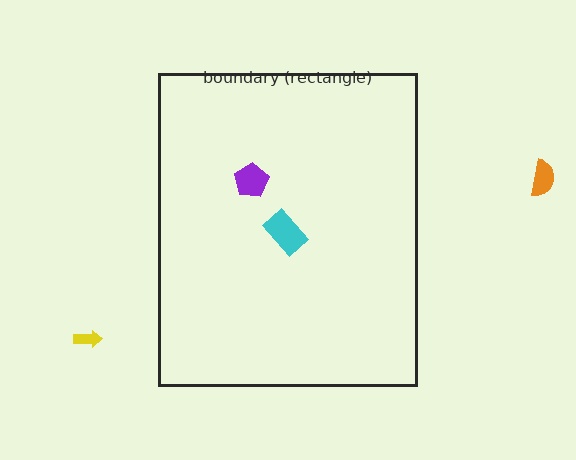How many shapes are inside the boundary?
2 inside, 2 outside.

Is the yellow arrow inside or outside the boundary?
Outside.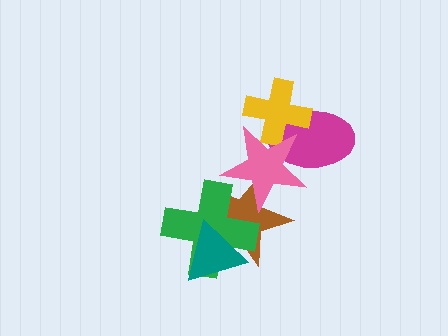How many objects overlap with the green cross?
3 objects overlap with the green cross.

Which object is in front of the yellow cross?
The pink star is in front of the yellow cross.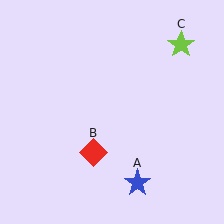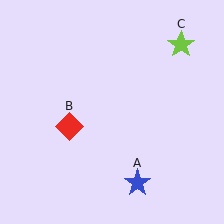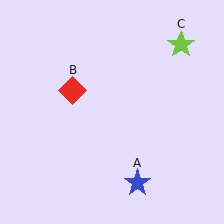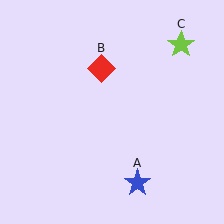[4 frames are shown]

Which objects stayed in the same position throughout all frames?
Blue star (object A) and lime star (object C) remained stationary.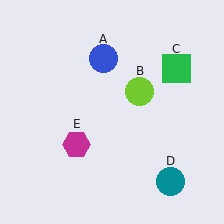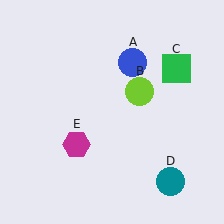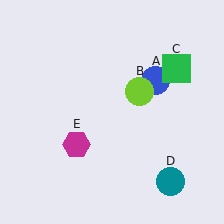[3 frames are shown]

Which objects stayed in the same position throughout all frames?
Lime circle (object B) and green square (object C) and teal circle (object D) and magenta hexagon (object E) remained stationary.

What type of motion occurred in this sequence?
The blue circle (object A) rotated clockwise around the center of the scene.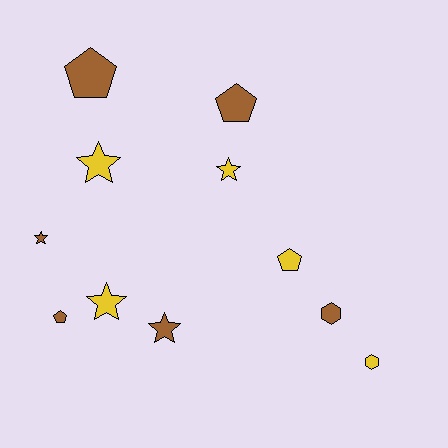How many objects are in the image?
There are 11 objects.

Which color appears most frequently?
Brown, with 6 objects.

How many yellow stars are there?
There are 3 yellow stars.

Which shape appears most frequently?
Star, with 5 objects.